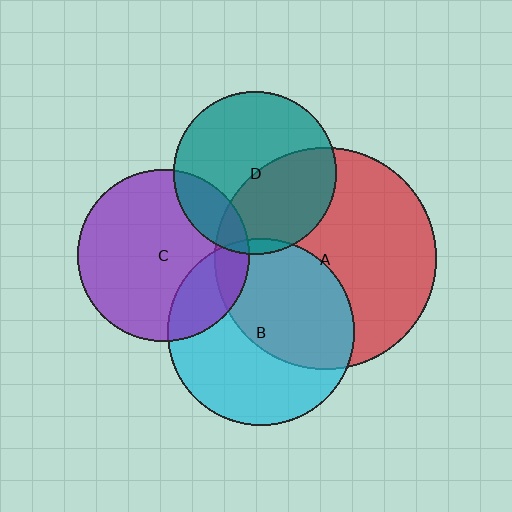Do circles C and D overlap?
Yes.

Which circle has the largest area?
Circle A (red).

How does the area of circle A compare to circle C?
Approximately 1.7 times.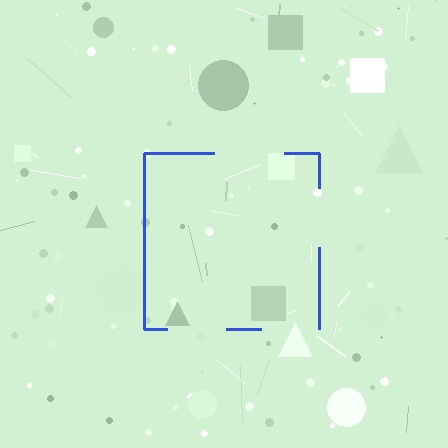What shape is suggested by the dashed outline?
The dashed outline suggests a square.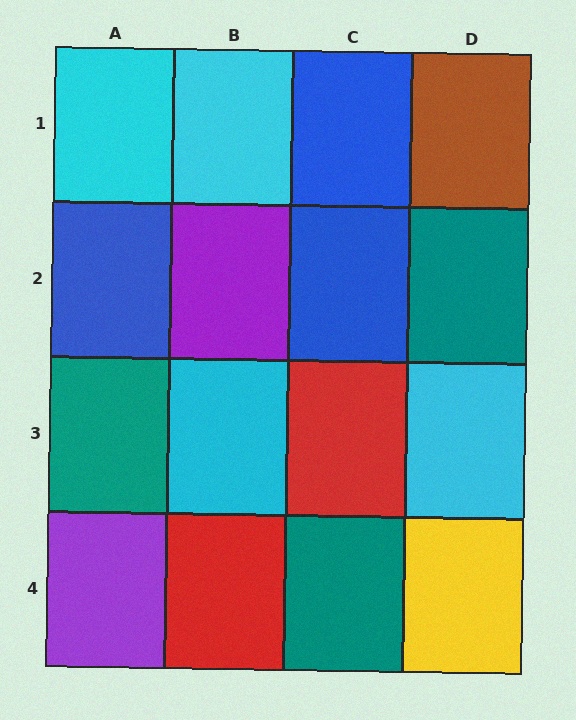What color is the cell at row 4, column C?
Teal.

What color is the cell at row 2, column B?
Purple.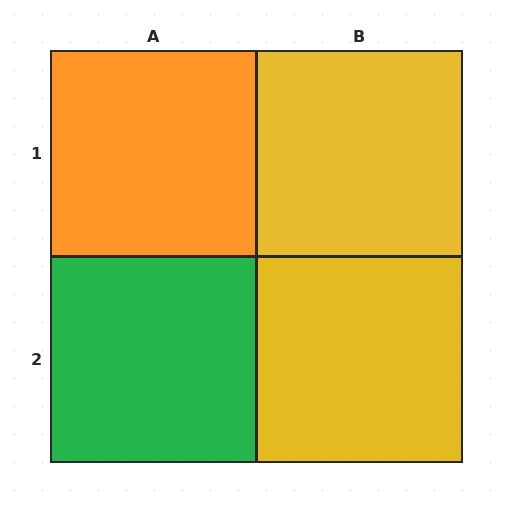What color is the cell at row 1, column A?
Orange.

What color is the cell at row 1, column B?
Yellow.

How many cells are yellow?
2 cells are yellow.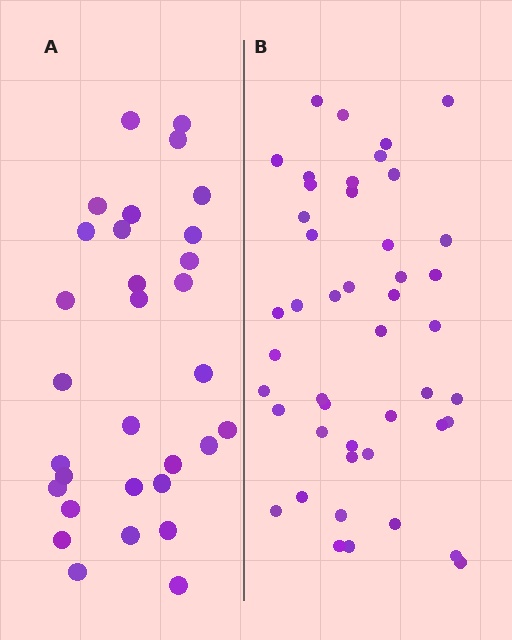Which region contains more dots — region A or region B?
Region B (the right region) has more dots.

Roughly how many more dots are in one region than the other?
Region B has approximately 15 more dots than region A.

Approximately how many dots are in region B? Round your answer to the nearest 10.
About 50 dots. (The exact count is 46, which rounds to 50.)